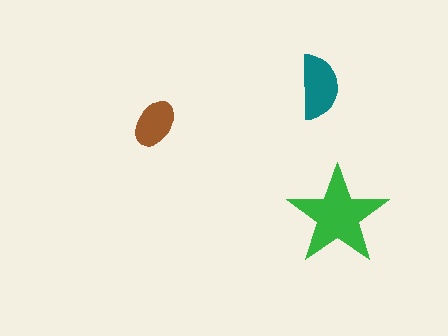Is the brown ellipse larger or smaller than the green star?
Smaller.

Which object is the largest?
The green star.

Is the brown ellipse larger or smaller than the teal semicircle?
Smaller.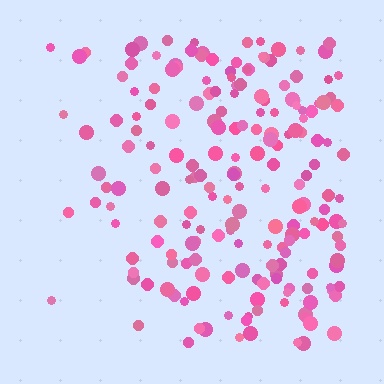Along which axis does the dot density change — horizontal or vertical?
Horizontal.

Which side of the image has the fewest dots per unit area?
The left.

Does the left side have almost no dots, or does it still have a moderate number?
Still a moderate number, just noticeably fewer than the right.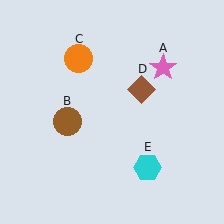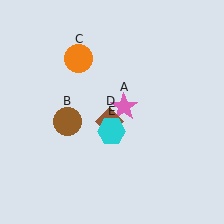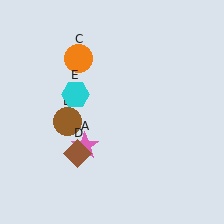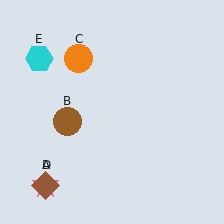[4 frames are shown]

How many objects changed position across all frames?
3 objects changed position: pink star (object A), brown diamond (object D), cyan hexagon (object E).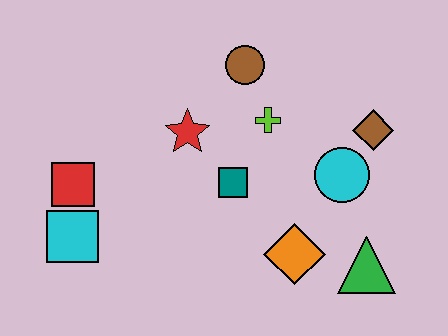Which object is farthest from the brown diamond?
The cyan square is farthest from the brown diamond.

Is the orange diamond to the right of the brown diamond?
No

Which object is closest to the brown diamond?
The cyan circle is closest to the brown diamond.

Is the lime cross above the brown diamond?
Yes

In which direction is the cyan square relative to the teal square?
The cyan square is to the left of the teal square.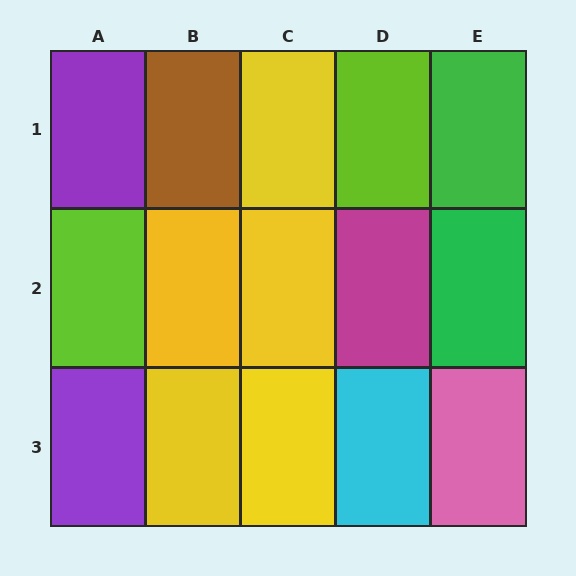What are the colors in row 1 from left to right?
Purple, brown, yellow, lime, green.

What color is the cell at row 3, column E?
Pink.